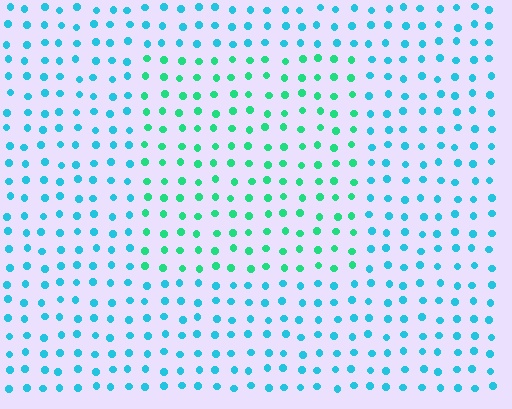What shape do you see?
I see a rectangle.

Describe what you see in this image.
The image is filled with small cyan elements in a uniform arrangement. A rectangle-shaped region is visible where the elements are tinted to a slightly different hue, forming a subtle color boundary.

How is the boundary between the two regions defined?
The boundary is defined purely by a slight shift in hue (about 38 degrees). Spacing, size, and orientation are identical on both sides.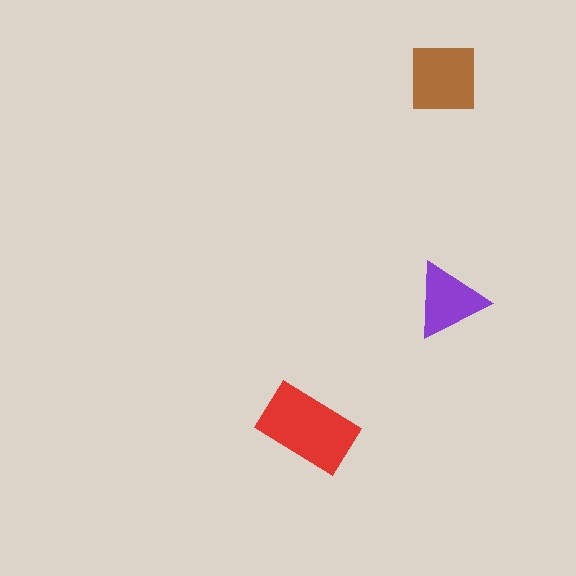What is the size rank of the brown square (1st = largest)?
2nd.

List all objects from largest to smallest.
The red rectangle, the brown square, the purple triangle.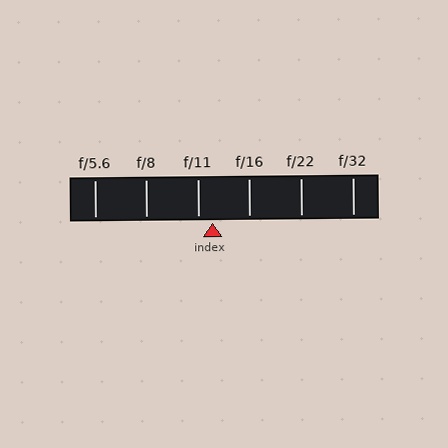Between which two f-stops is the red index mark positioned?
The index mark is between f/11 and f/16.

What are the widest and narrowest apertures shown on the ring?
The widest aperture shown is f/5.6 and the narrowest is f/32.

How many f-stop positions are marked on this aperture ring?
There are 6 f-stop positions marked.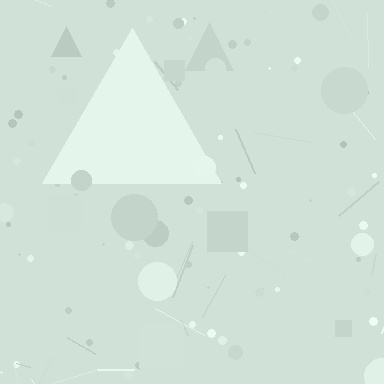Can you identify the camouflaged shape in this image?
The camouflaged shape is a triangle.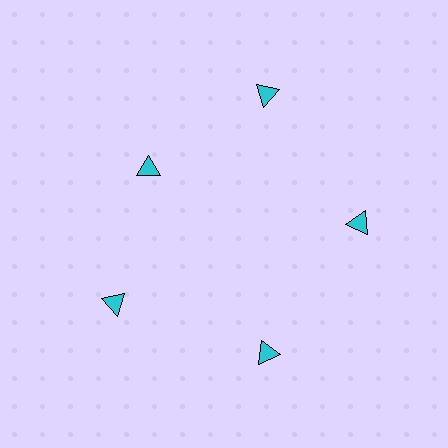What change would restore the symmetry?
The symmetry would be restored by moving it outward, back onto the ring so that all 5 triangles sit at equal angles and equal distance from the center.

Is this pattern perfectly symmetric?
No. The 5 cyan triangles are arranged in a ring, but one element near the 10 o'clock position is pulled inward toward the center, breaking the 5-fold rotational symmetry.